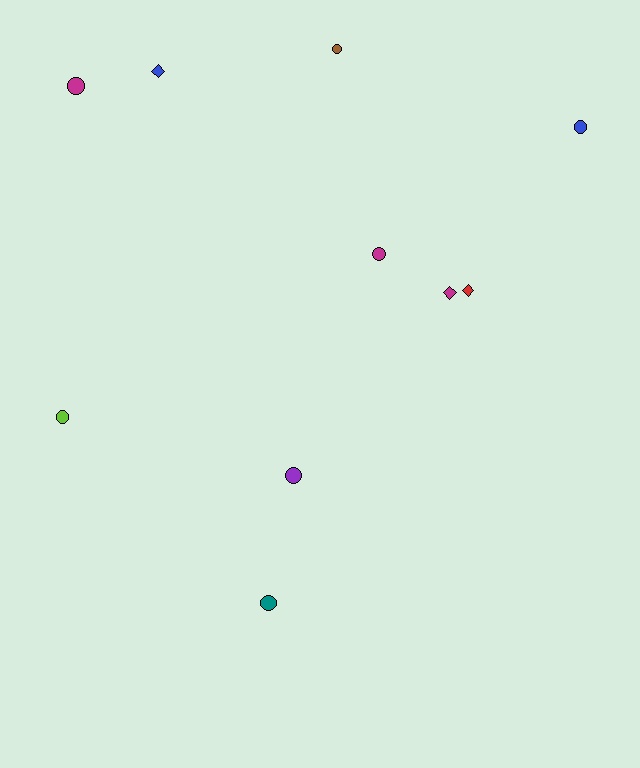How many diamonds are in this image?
There are 3 diamonds.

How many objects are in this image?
There are 10 objects.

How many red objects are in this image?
There is 1 red object.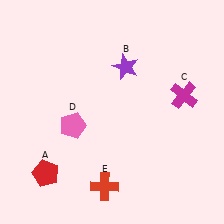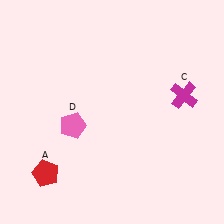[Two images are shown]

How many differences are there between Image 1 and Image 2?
There are 2 differences between the two images.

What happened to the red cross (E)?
The red cross (E) was removed in Image 2. It was in the bottom-left area of Image 1.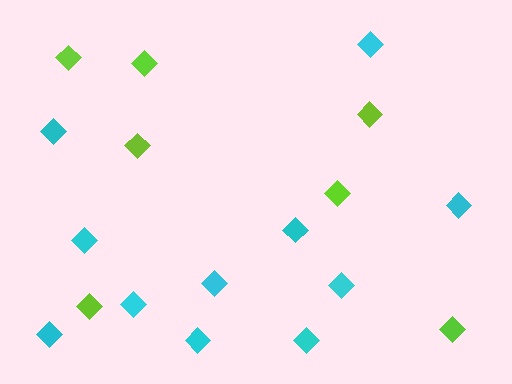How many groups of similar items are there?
There are 2 groups: one group of cyan diamonds (11) and one group of lime diamonds (7).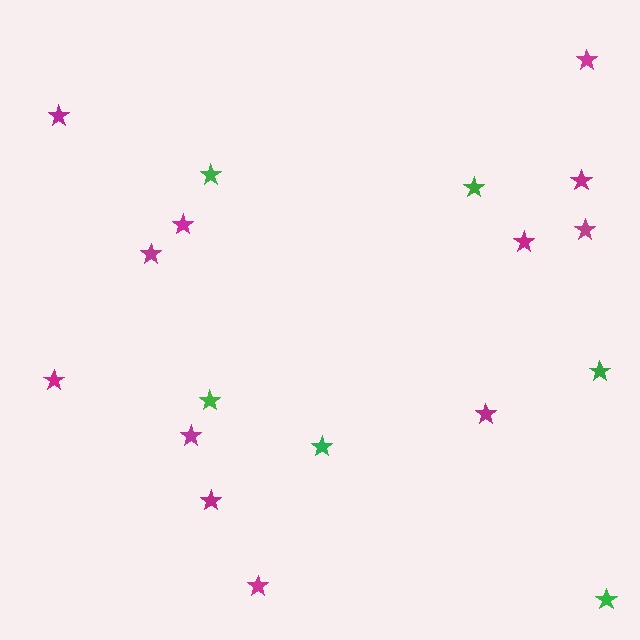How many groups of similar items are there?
There are 2 groups: one group of magenta stars (12) and one group of green stars (6).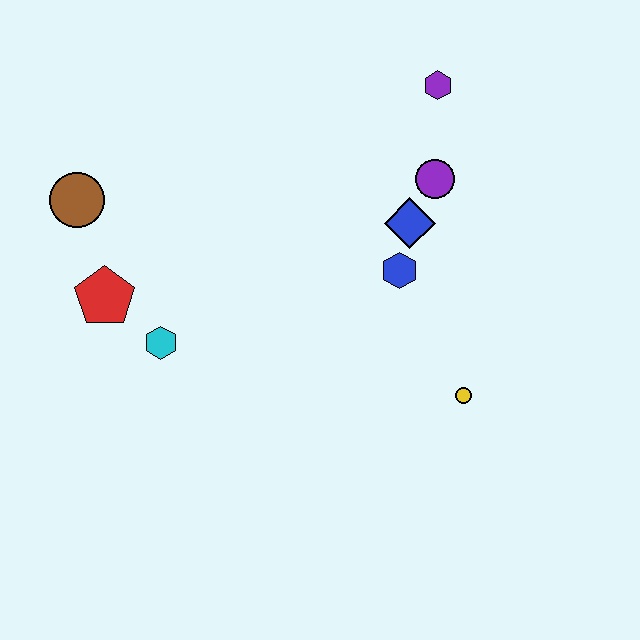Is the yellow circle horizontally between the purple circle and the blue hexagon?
No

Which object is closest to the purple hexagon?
The purple circle is closest to the purple hexagon.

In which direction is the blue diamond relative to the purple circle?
The blue diamond is below the purple circle.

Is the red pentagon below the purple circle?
Yes